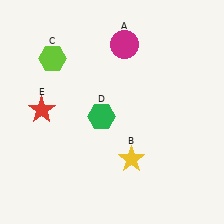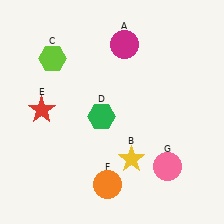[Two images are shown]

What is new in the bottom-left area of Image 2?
An orange circle (F) was added in the bottom-left area of Image 2.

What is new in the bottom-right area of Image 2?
A pink circle (G) was added in the bottom-right area of Image 2.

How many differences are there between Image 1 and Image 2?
There are 2 differences between the two images.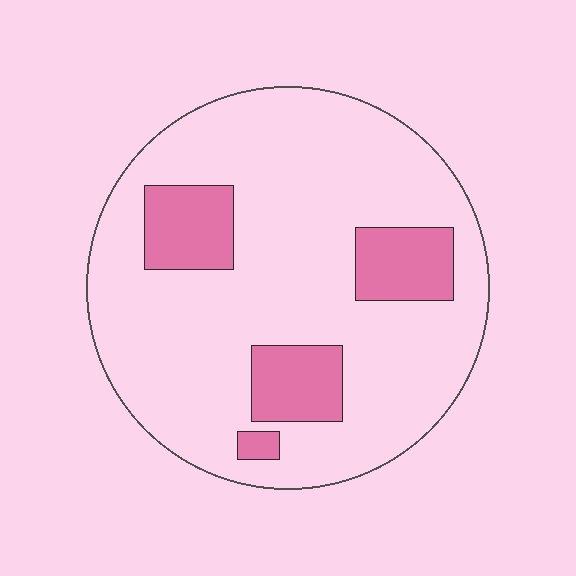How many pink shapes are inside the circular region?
4.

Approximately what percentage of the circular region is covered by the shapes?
Approximately 20%.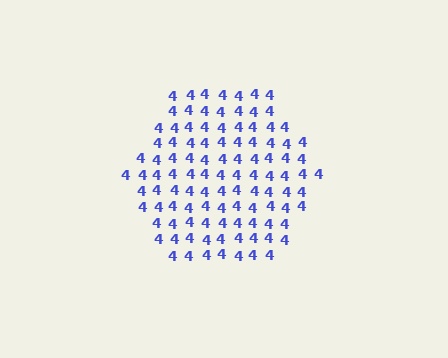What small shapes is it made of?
It is made of small digit 4's.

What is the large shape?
The large shape is a hexagon.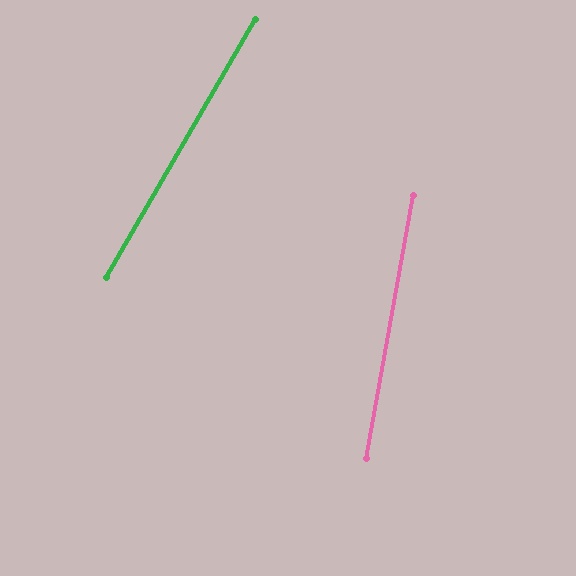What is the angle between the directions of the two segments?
Approximately 20 degrees.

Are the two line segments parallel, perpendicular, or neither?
Neither parallel nor perpendicular — they differ by about 20°.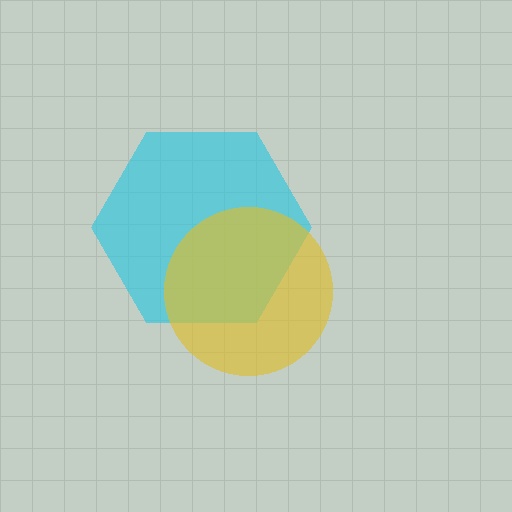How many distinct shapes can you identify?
There are 2 distinct shapes: a cyan hexagon, a yellow circle.